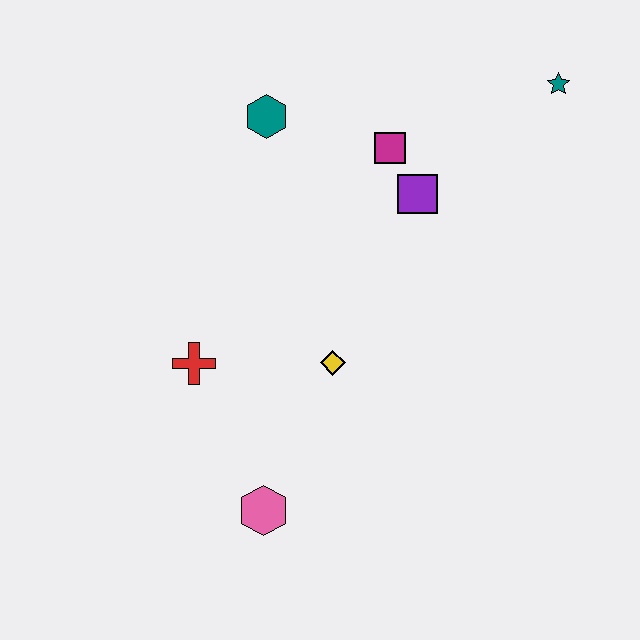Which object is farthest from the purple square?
The pink hexagon is farthest from the purple square.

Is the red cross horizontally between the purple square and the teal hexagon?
No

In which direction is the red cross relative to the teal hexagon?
The red cross is below the teal hexagon.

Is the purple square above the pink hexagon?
Yes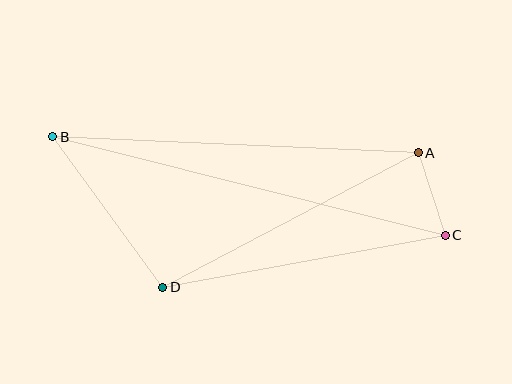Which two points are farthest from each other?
Points B and C are farthest from each other.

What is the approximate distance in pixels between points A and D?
The distance between A and D is approximately 289 pixels.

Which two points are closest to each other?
Points A and C are closest to each other.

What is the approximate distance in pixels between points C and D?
The distance between C and D is approximately 287 pixels.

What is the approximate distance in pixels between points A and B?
The distance between A and B is approximately 366 pixels.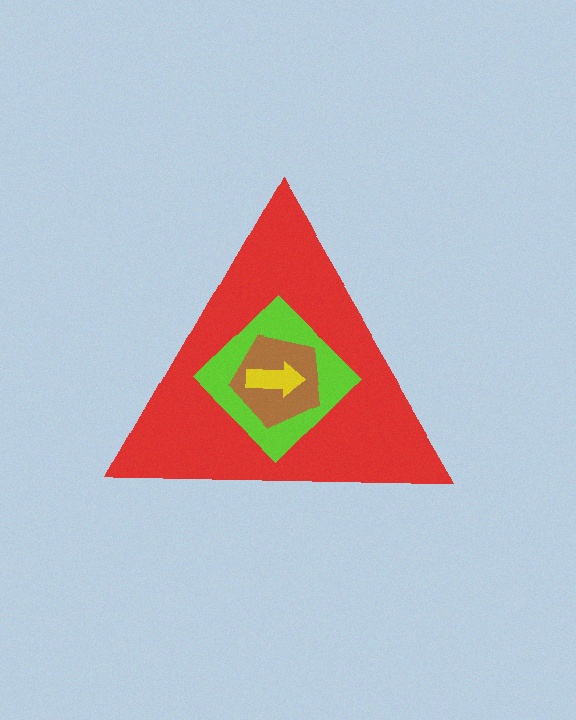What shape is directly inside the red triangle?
The lime diamond.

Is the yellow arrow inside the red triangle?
Yes.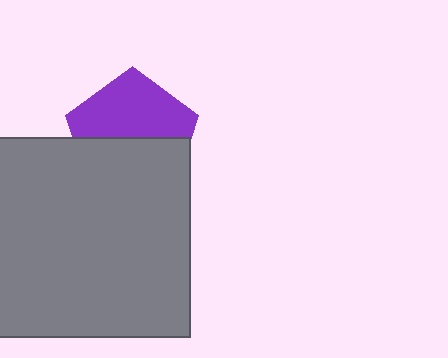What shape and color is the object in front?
The object in front is a gray square.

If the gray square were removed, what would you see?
You would see the complete purple pentagon.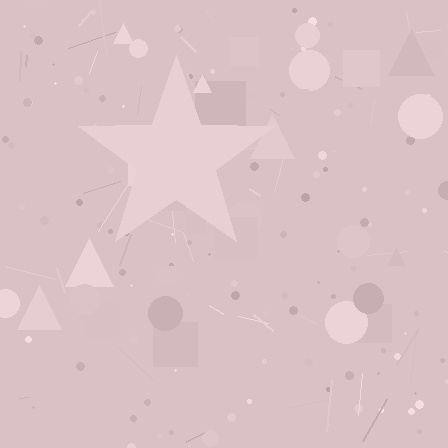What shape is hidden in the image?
A star is hidden in the image.